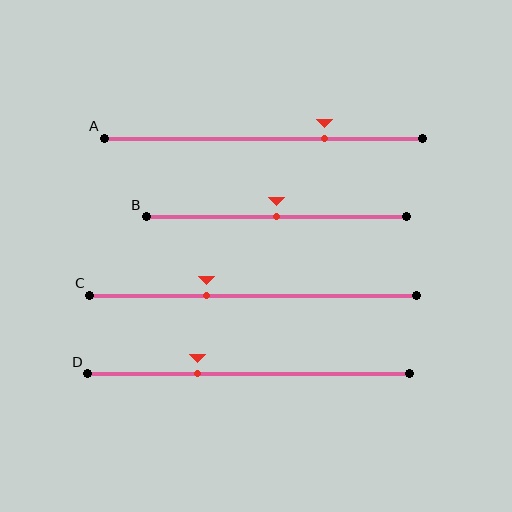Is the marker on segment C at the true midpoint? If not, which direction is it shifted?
No, the marker on segment C is shifted to the left by about 14% of the segment length.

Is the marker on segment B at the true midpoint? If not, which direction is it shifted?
Yes, the marker on segment B is at the true midpoint.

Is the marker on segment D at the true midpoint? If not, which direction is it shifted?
No, the marker on segment D is shifted to the left by about 16% of the segment length.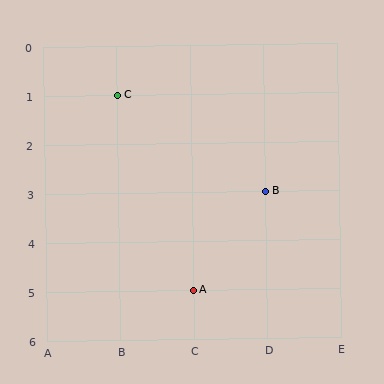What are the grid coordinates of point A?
Point A is at grid coordinates (C, 5).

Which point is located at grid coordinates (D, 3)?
Point B is at (D, 3).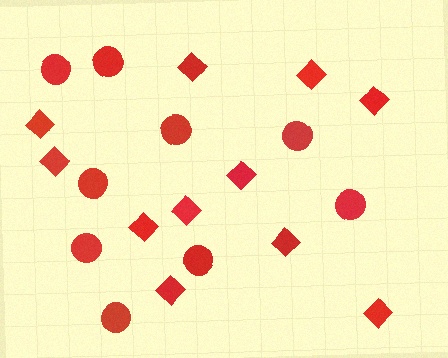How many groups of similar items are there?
There are 2 groups: one group of diamonds (11) and one group of circles (9).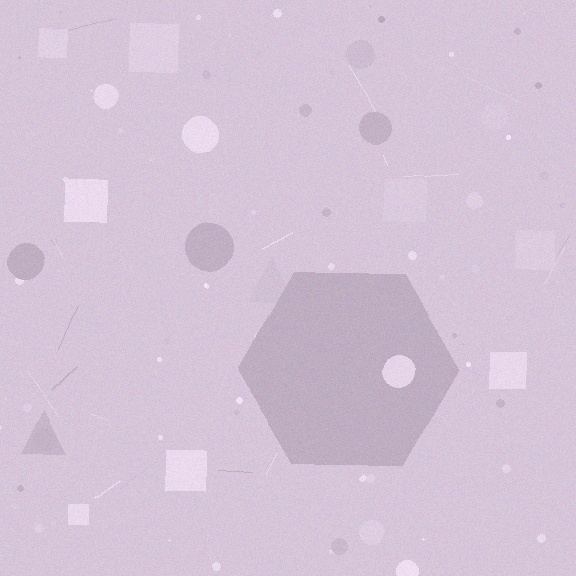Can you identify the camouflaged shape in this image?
The camouflaged shape is a hexagon.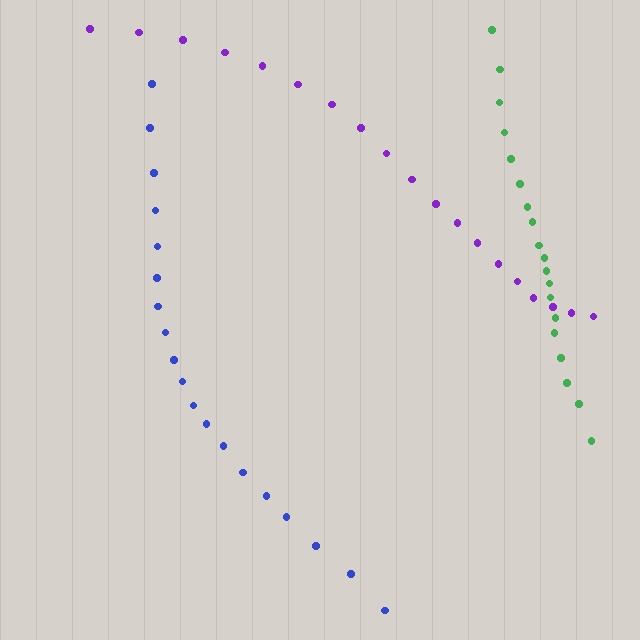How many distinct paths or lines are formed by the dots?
There are 3 distinct paths.